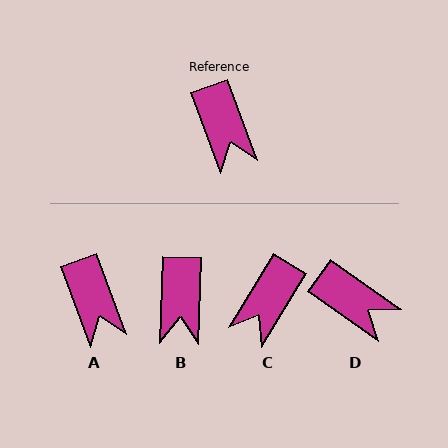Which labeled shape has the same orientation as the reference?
A.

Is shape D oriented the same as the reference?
No, it is off by about 35 degrees.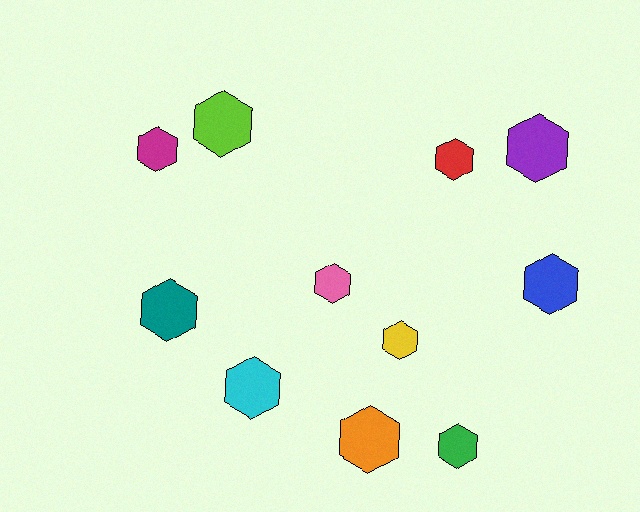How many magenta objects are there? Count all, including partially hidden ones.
There is 1 magenta object.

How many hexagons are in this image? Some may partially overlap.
There are 11 hexagons.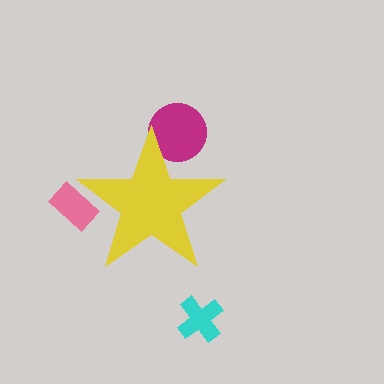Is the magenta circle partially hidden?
Yes, the magenta circle is partially hidden behind the yellow star.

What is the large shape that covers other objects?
A yellow star.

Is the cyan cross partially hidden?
No, the cyan cross is fully visible.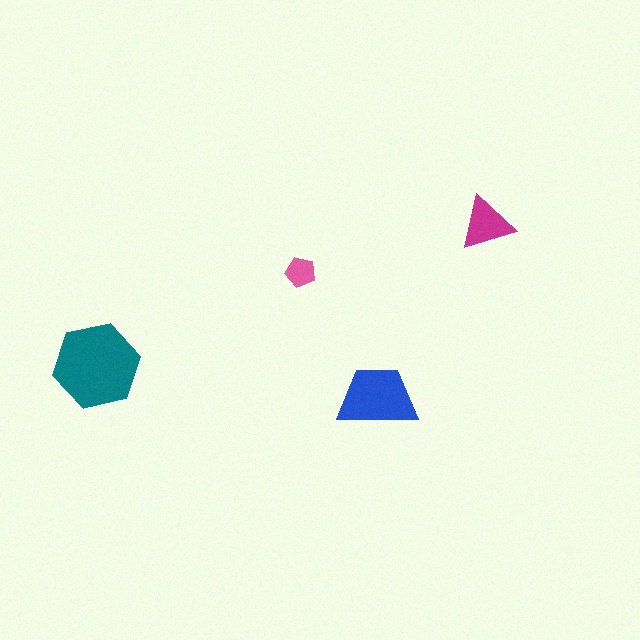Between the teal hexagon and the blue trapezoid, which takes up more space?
The teal hexagon.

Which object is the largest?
The teal hexagon.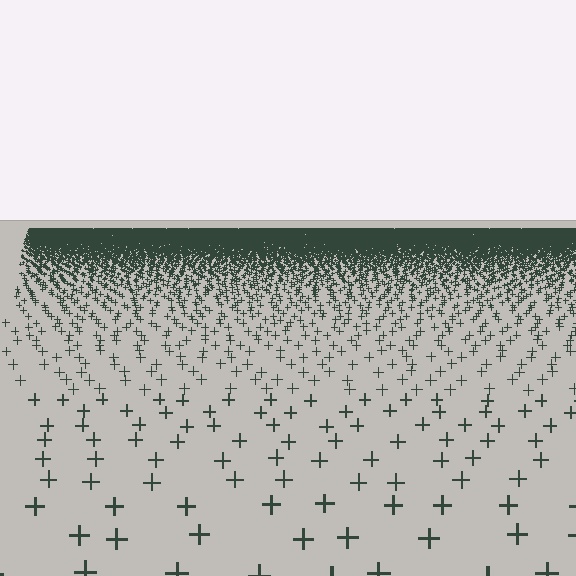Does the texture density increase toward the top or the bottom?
Density increases toward the top.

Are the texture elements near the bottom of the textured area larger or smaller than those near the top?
Larger. Near the bottom, elements are closer to the viewer and appear at a bigger on-screen size.